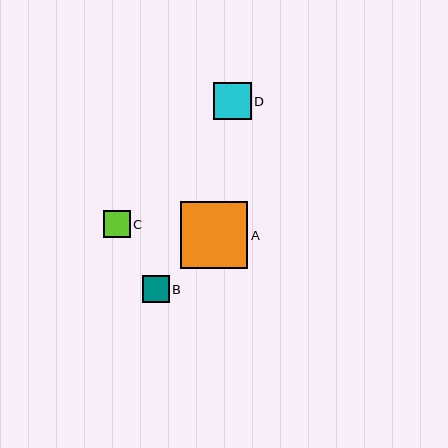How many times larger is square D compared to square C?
Square D is approximately 1.4 times the size of square C.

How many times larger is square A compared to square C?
Square A is approximately 2.5 times the size of square C.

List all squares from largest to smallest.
From largest to smallest: A, D, C, B.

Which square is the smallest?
Square B is the smallest with a size of approximately 26 pixels.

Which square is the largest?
Square A is the largest with a size of approximately 67 pixels.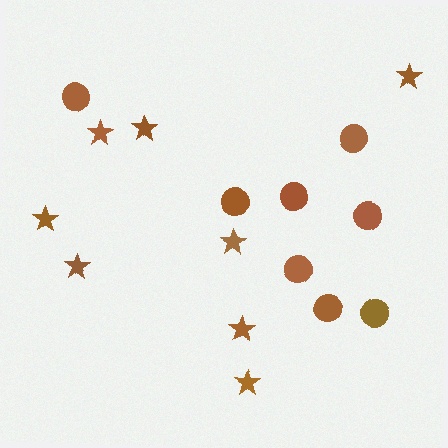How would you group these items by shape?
There are 2 groups: one group of circles (8) and one group of stars (8).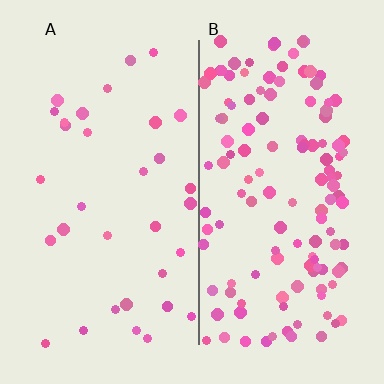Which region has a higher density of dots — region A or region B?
B (the right).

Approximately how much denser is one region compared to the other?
Approximately 4.0× — region B over region A.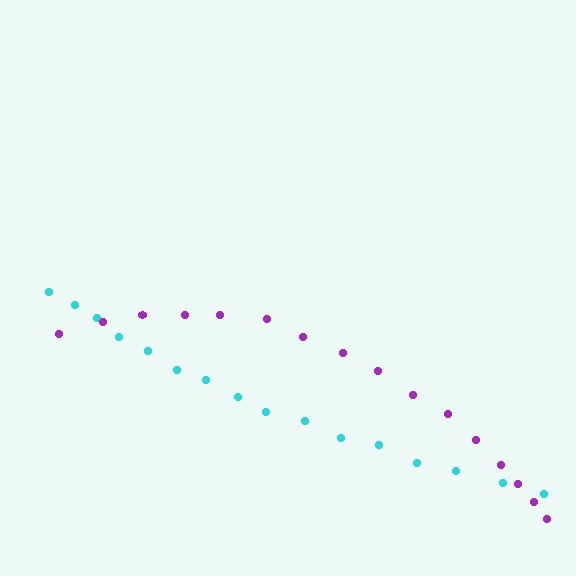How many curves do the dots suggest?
There are 2 distinct paths.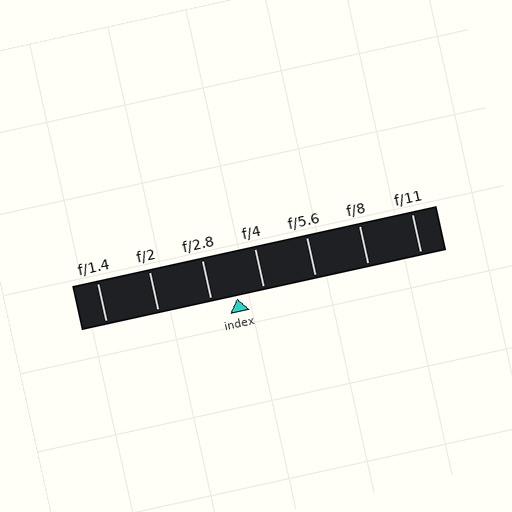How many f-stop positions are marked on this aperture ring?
There are 7 f-stop positions marked.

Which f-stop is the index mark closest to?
The index mark is closest to f/2.8.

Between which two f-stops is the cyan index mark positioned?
The index mark is between f/2.8 and f/4.